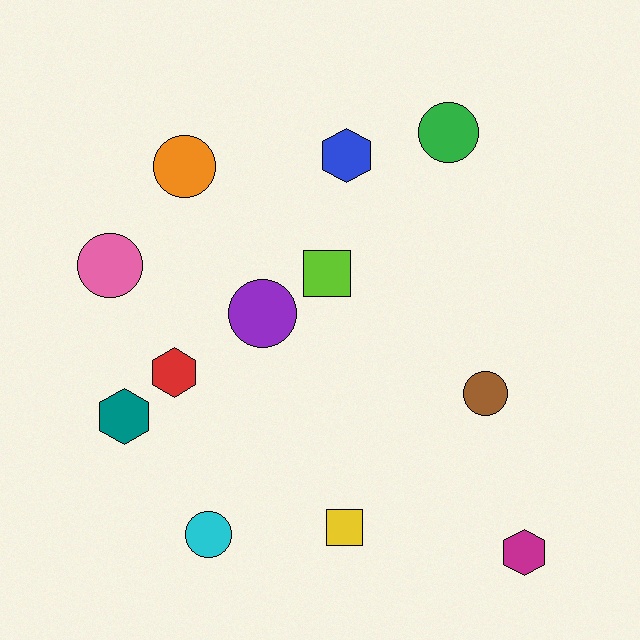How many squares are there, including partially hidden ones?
There are 2 squares.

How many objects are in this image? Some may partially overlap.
There are 12 objects.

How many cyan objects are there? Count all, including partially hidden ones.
There is 1 cyan object.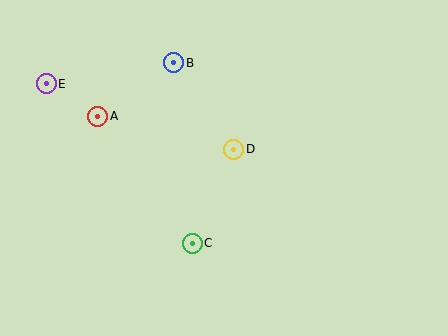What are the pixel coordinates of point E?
Point E is at (46, 84).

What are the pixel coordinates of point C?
Point C is at (192, 243).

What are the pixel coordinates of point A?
Point A is at (98, 116).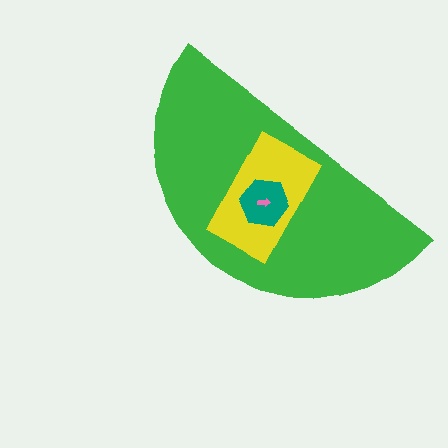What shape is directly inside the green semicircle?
The yellow rectangle.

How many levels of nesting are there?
4.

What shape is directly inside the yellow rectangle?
The teal hexagon.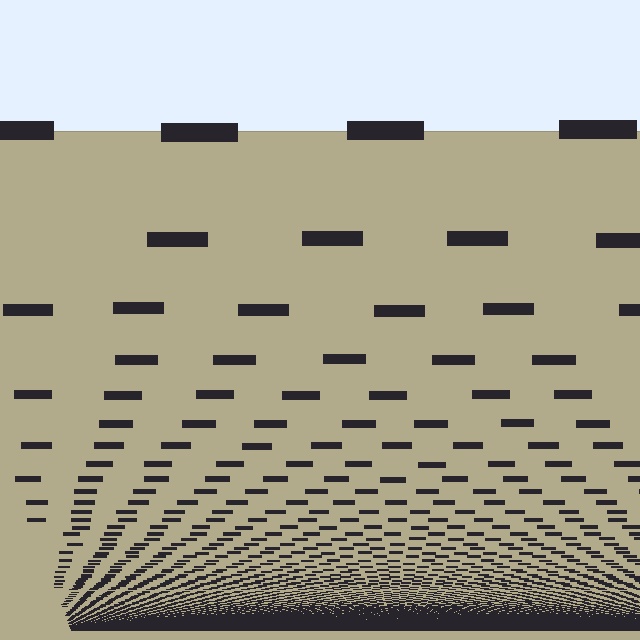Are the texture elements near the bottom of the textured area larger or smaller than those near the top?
Smaller. The gradient is inverted — elements near the bottom are smaller and denser.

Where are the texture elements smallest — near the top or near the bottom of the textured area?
Near the bottom.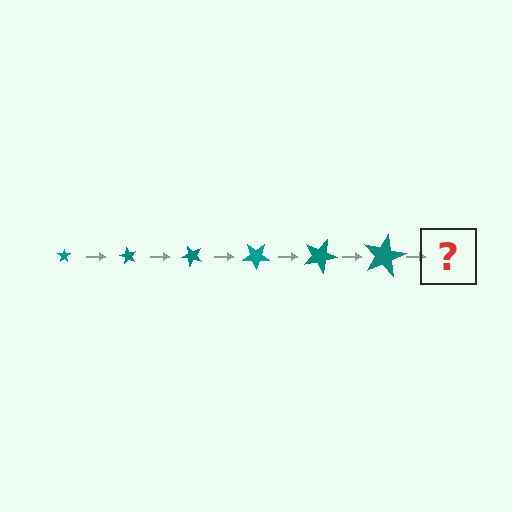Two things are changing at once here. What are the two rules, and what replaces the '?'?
The two rules are that the star grows larger each step and it rotates 60 degrees each step. The '?' should be a star, larger than the previous one and rotated 360 degrees from the start.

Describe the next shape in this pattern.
It should be a star, larger than the previous one and rotated 360 degrees from the start.